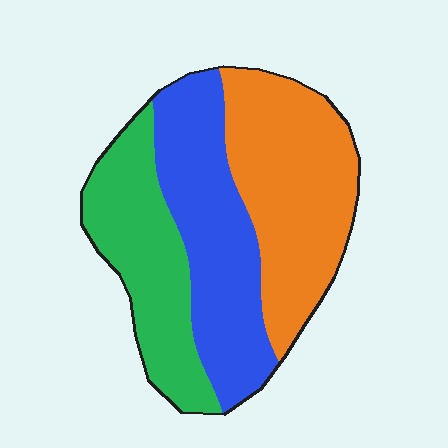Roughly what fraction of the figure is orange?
Orange takes up between a third and a half of the figure.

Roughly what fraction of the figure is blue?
Blue takes up about one third (1/3) of the figure.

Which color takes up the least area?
Green, at roughly 30%.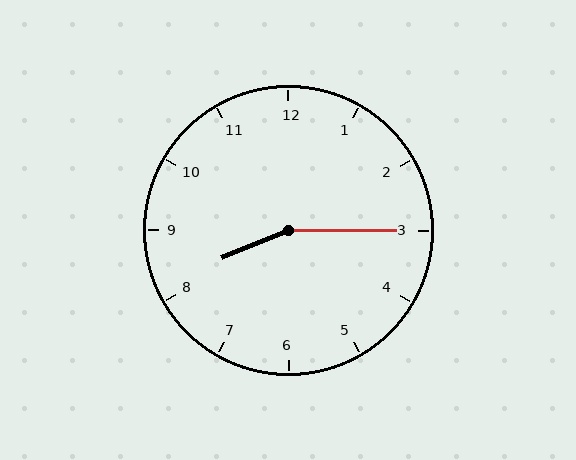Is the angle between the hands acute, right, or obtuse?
It is obtuse.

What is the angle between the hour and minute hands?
Approximately 158 degrees.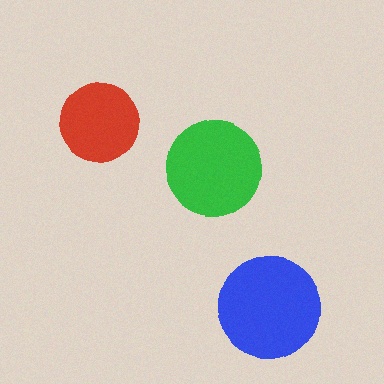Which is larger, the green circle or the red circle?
The green one.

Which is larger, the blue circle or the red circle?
The blue one.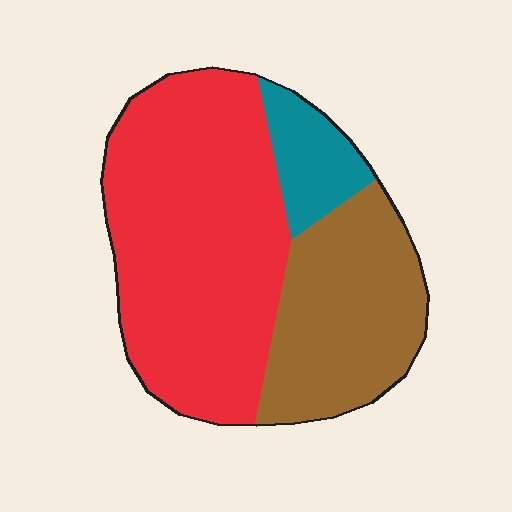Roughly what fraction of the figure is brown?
Brown covers 31% of the figure.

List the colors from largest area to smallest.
From largest to smallest: red, brown, teal.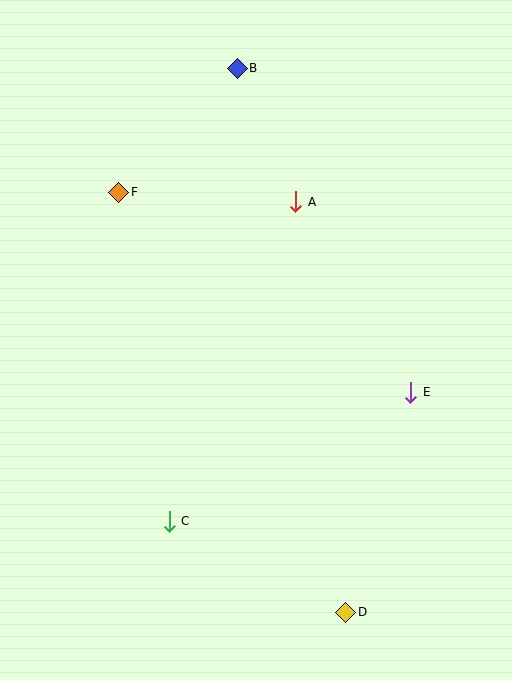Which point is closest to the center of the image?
Point A at (296, 202) is closest to the center.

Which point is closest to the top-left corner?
Point F is closest to the top-left corner.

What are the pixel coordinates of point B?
Point B is at (237, 68).